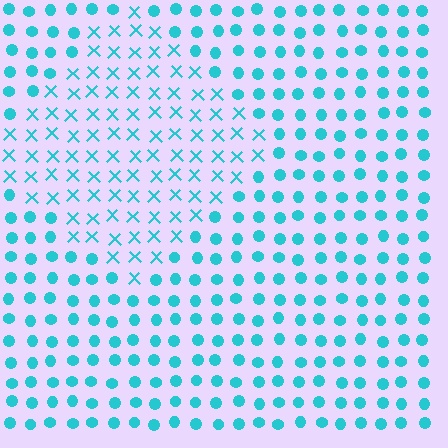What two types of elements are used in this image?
The image uses X marks inside the diamond region and circles outside it.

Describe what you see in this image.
The image is filled with small cyan elements arranged in a uniform grid. A diamond-shaped region contains X marks, while the surrounding area contains circles. The boundary is defined purely by the change in element shape.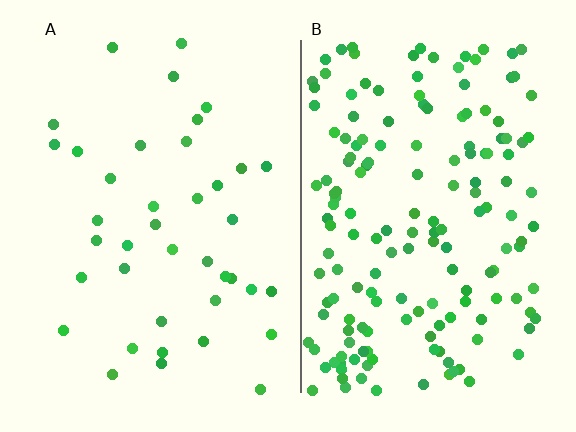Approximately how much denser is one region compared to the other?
Approximately 4.3× — region B over region A.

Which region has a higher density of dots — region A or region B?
B (the right).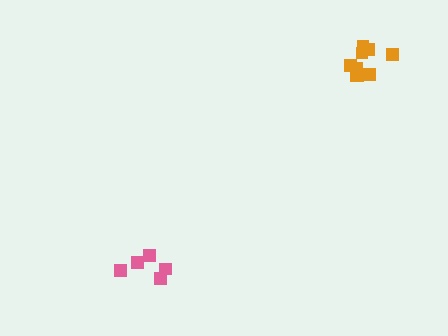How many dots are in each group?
Group 1: 9 dots, Group 2: 5 dots (14 total).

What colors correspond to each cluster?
The clusters are colored: orange, pink.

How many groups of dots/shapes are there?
There are 2 groups.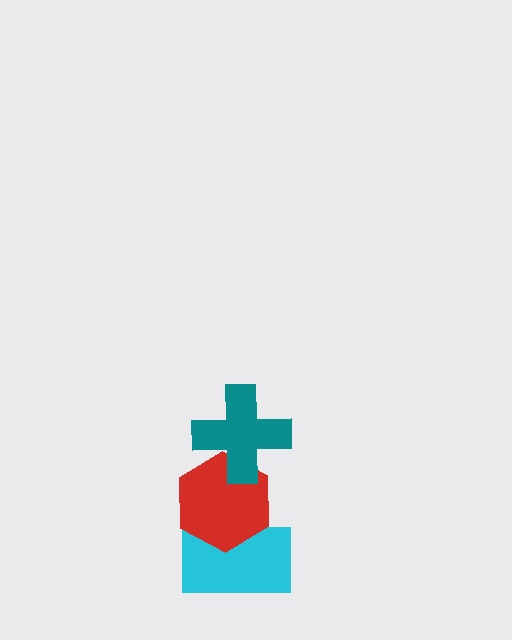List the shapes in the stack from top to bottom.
From top to bottom: the teal cross, the red hexagon, the cyan rectangle.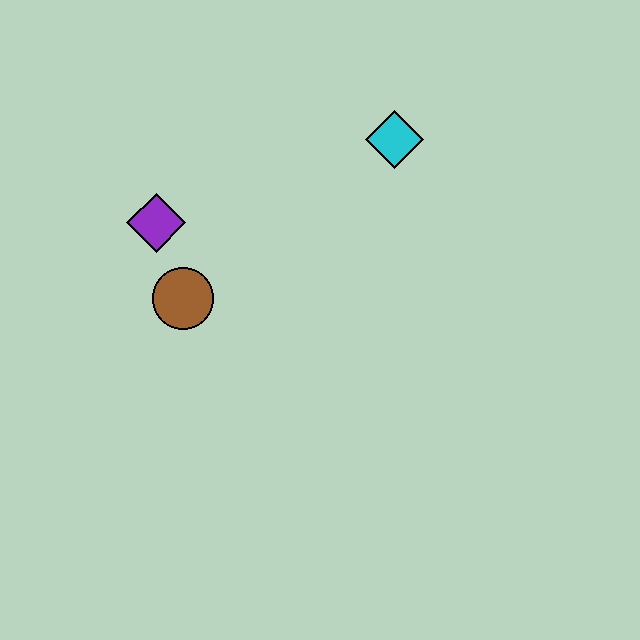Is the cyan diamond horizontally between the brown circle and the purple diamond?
No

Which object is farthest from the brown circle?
The cyan diamond is farthest from the brown circle.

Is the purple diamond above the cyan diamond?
No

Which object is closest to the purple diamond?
The brown circle is closest to the purple diamond.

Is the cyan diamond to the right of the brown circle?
Yes